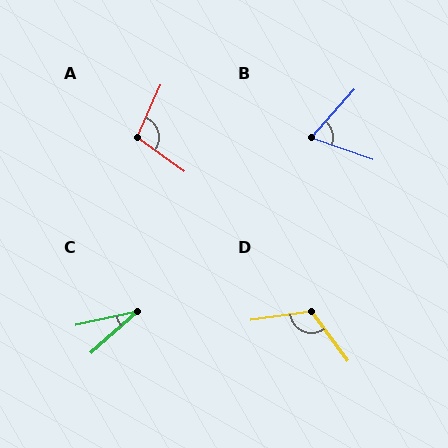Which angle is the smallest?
C, at approximately 29 degrees.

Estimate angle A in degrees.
Approximately 101 degrees.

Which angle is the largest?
D, at approximately 118 degrees.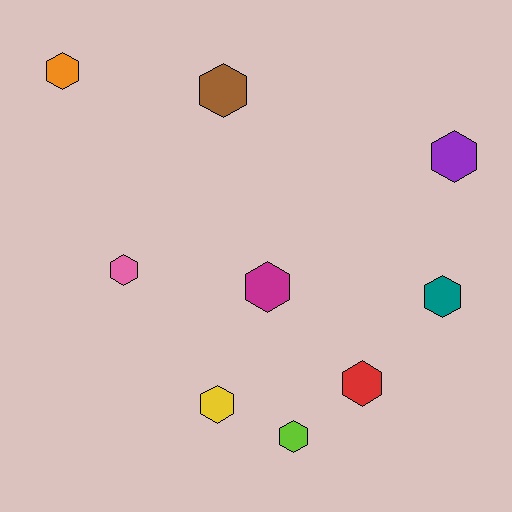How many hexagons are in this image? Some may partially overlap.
There are 9 hexagons.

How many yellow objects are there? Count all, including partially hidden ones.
There is 1 yellow object.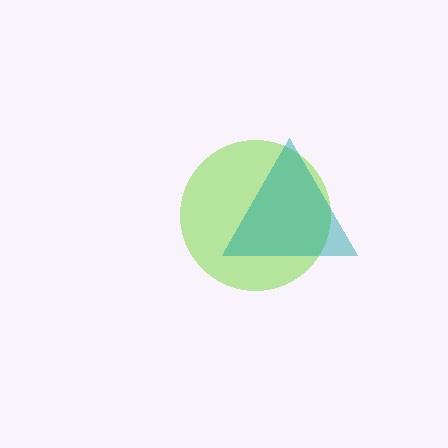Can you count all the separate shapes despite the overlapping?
Yes, there are 2 separate shapes.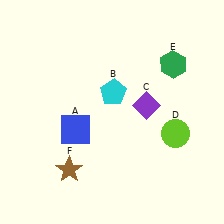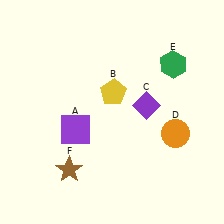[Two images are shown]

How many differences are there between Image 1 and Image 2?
There are 3 differences between the two images.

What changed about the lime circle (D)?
In Image 1, D is lime. In Image 2, it changed to orange.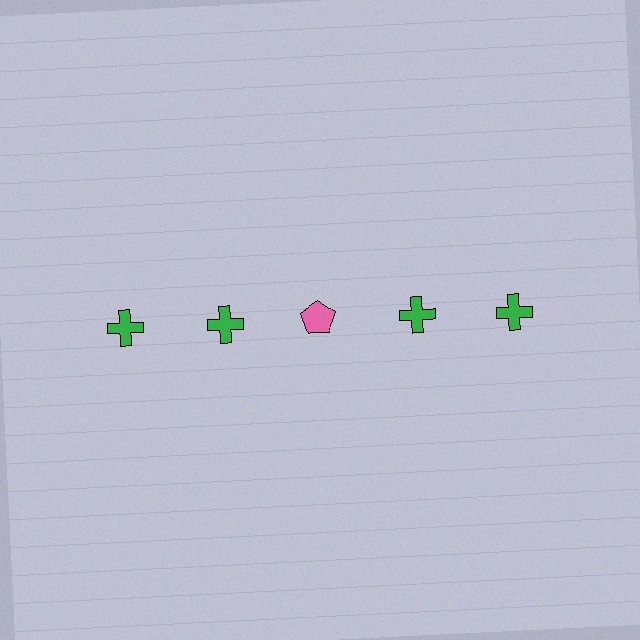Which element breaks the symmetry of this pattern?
The pink pentagon in the top row, center column breaks the symmetry. All other shapes are green crosses.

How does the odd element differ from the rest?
It differs in both color (pink instead of green) and shape (pentagon instead of cross).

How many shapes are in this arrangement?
There are 5 shapes arranged in a grid pattern.